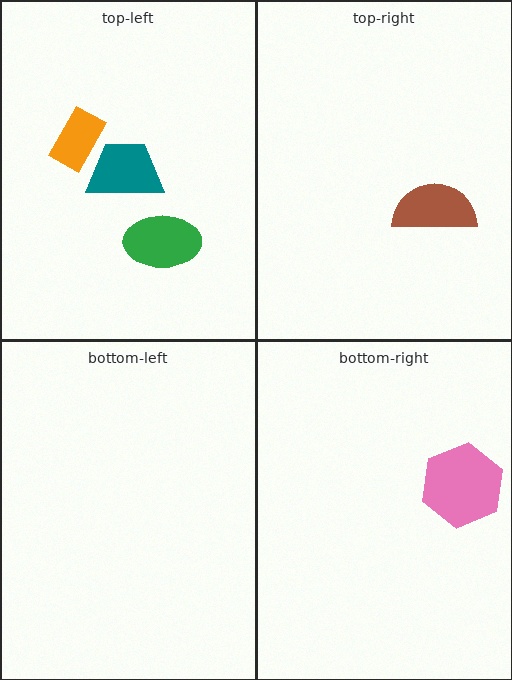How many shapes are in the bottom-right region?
1.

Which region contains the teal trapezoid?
The top-left region.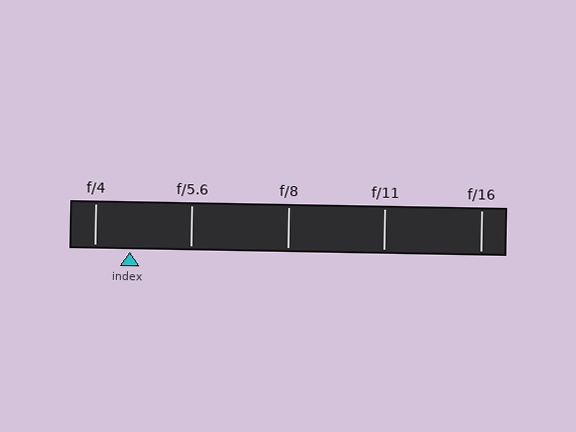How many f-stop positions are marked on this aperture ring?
There are 5 f-stop positions marked.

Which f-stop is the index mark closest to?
The index mark is closest to f/4.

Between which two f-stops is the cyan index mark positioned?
The index mark is between f/4 and f/5.6.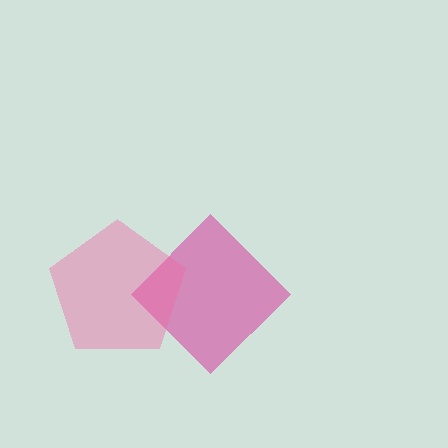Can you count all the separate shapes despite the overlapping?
Yes, there are 2 separate shapes.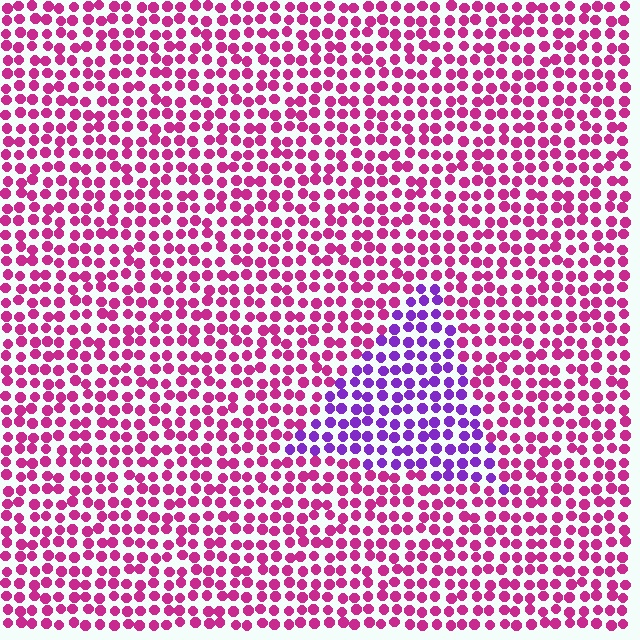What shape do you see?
I see a triangle.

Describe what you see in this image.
The image is filled with small magenta elements in a uniform arrangement. A triangle-shaped region is visible where the elements are tinted to a slightly different hue, forming a subtle color boundary.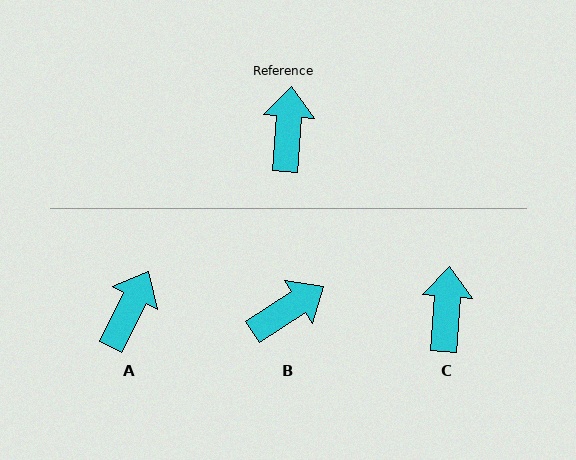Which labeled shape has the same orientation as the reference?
C.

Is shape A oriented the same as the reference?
No, it is off by about 22 degrees.